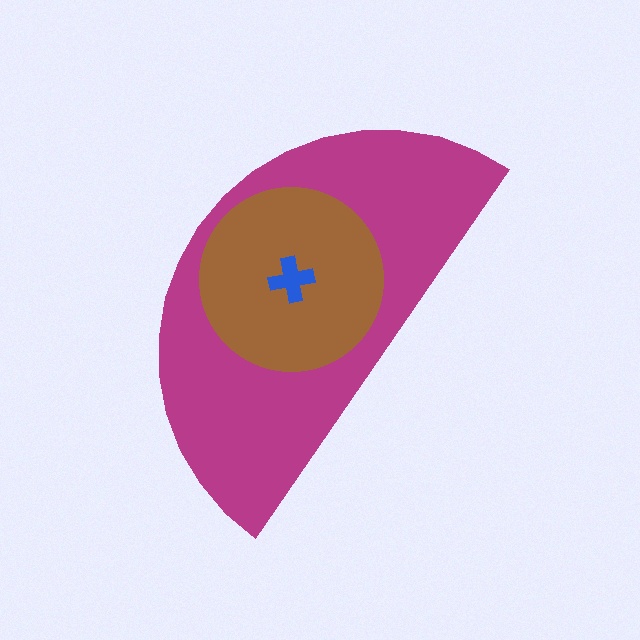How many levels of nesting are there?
3.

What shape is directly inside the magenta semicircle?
The brown circle.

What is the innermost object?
The blue cross.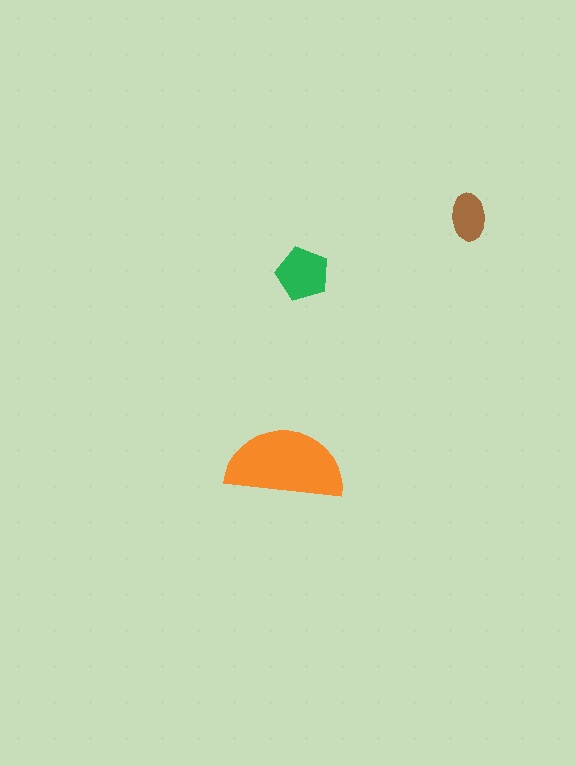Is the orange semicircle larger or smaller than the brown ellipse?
Larger.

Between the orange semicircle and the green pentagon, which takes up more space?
The orange semicircle.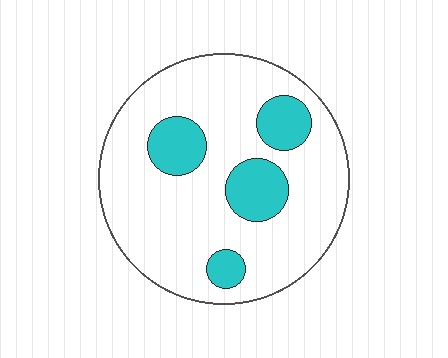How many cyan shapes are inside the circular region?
4.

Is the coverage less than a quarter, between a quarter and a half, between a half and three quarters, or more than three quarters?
Less than a quarter.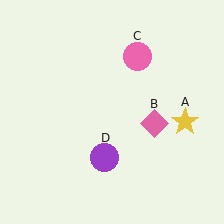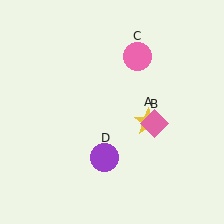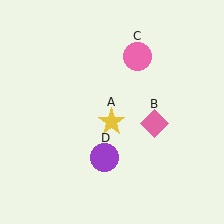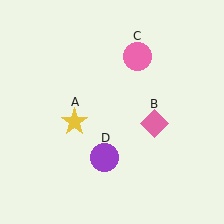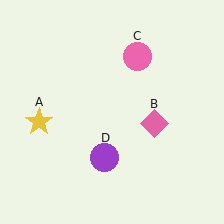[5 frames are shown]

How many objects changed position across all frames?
1 object changed position: yellow star (object A).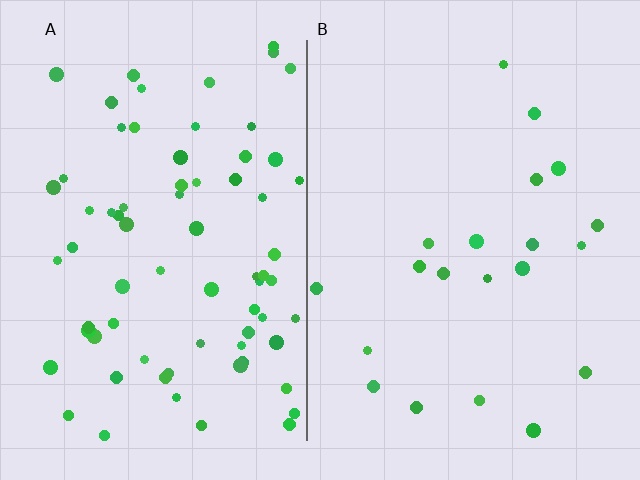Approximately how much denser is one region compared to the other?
Approximately 3.5× — region A over region B.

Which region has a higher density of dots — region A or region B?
A (the left).